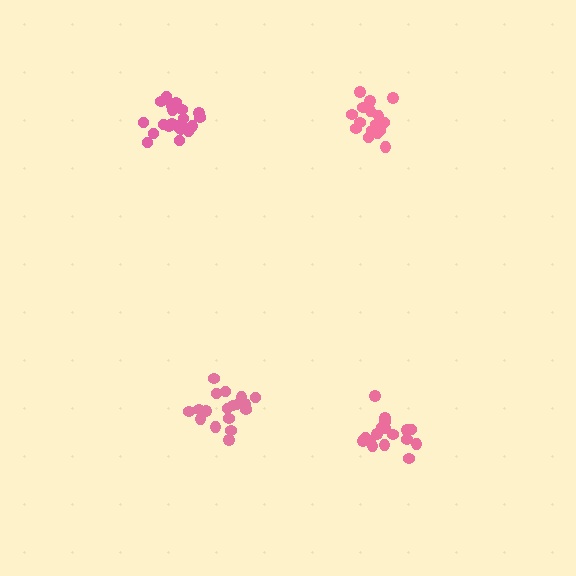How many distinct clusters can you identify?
There are 4 distinct clusters.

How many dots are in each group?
Group 1: 18 dots, Group 2: 19 dots, Group 3: 21 dots, Group 4: 17 dots (75 total).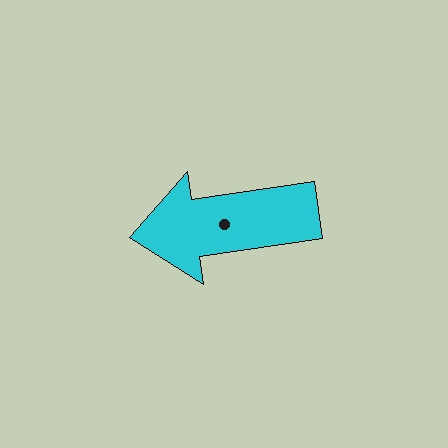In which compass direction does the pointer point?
West.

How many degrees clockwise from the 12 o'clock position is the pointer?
Approximately 262 degrees.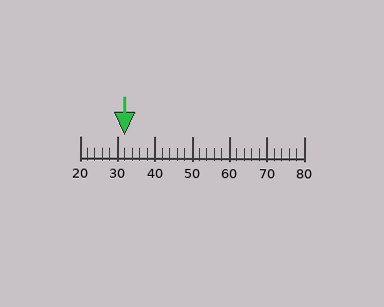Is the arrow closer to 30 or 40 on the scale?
The arrow is closer to 30.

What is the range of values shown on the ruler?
The ruler shows values from 20 to 80.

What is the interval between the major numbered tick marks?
The major tick marks are spaced 10 units apart.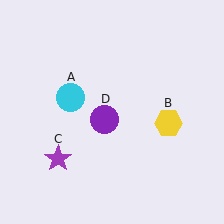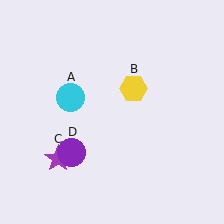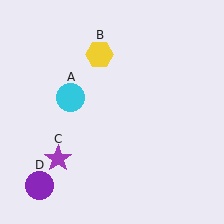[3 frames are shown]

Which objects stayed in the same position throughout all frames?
Cyan circle (object A) and purple star (object C) remained stationary.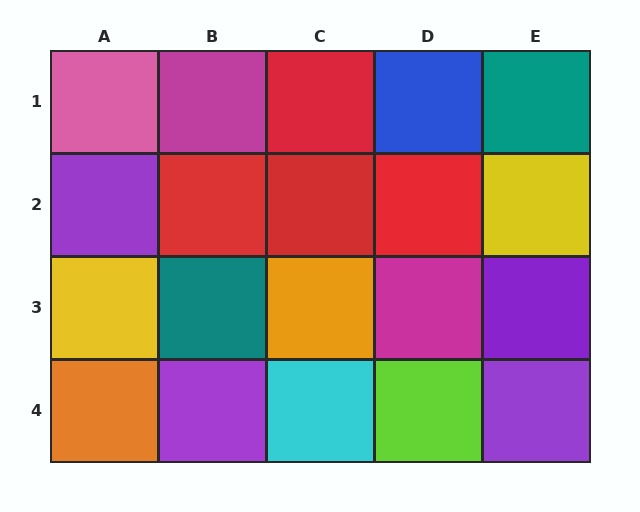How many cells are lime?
1 cell is lime.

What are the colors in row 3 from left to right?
Yellow, teal, orange, magenta, purple.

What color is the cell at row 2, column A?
Purple.